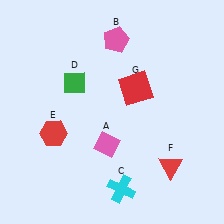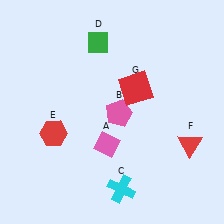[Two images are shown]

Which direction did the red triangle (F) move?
The red triangle (F) moved up.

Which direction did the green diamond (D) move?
The green diamond (D) moved up.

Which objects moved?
The objects that moved are: the pink pentagon (B), the green diamond (D), the red triangle (F).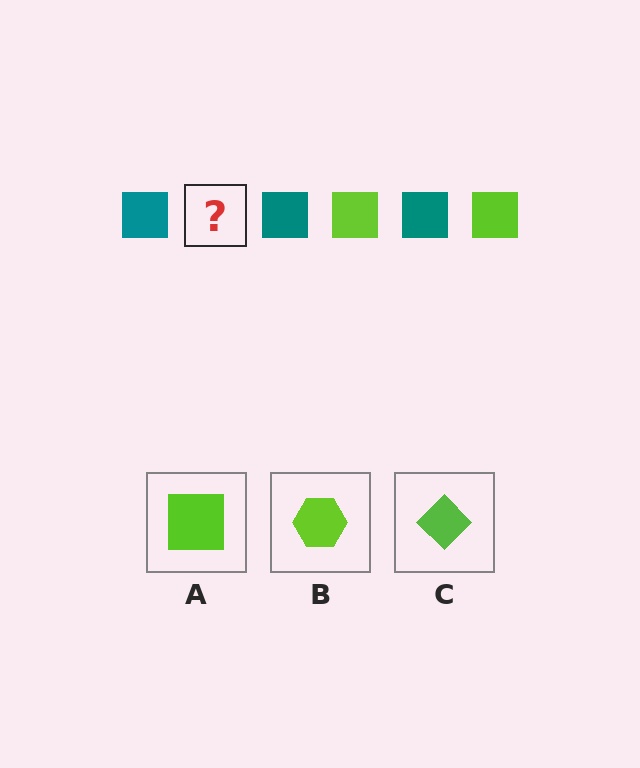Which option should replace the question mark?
Option A.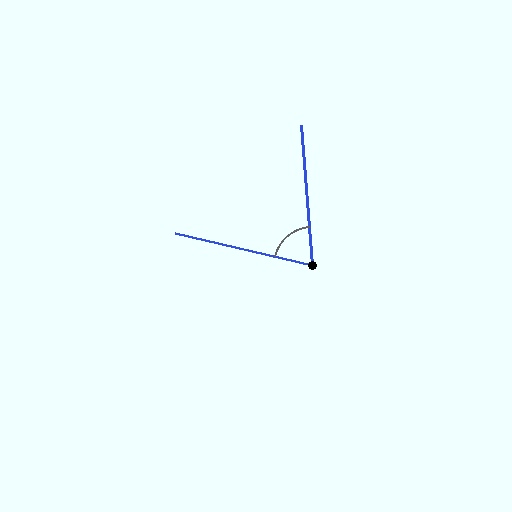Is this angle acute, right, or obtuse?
It is acute.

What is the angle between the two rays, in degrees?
Approximately 73 degrees.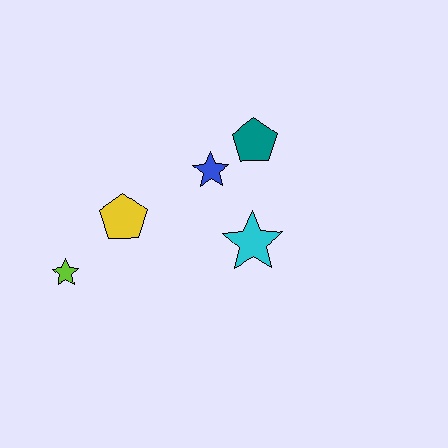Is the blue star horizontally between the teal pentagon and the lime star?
Yes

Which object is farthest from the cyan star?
The lime star is farthest from the cyan star.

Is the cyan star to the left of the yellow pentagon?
No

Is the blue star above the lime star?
Yes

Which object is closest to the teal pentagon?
The blue star is closest to the teal pentagon.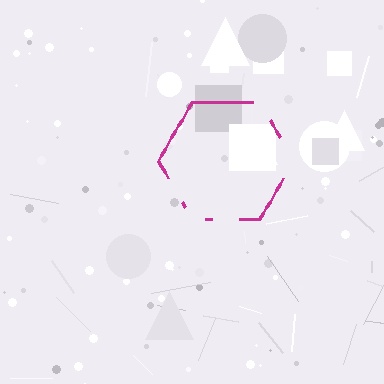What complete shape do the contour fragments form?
The contour fragments form a hexagon.